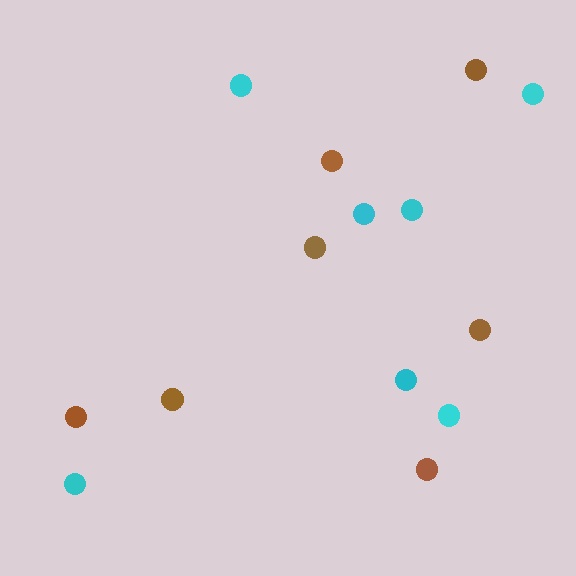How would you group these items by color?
There are 2 groups: one group of cyan circles (7) and one group of brown circles (7).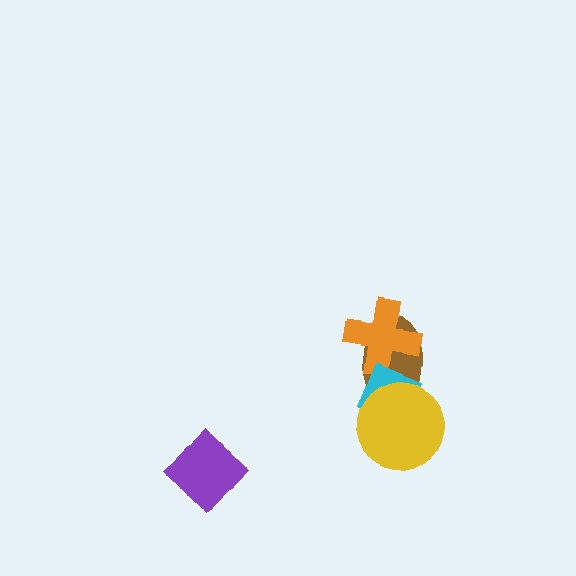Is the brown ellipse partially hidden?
Yes, it is partially covered by another shape.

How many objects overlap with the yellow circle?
2 objects overlap with the yellow circle.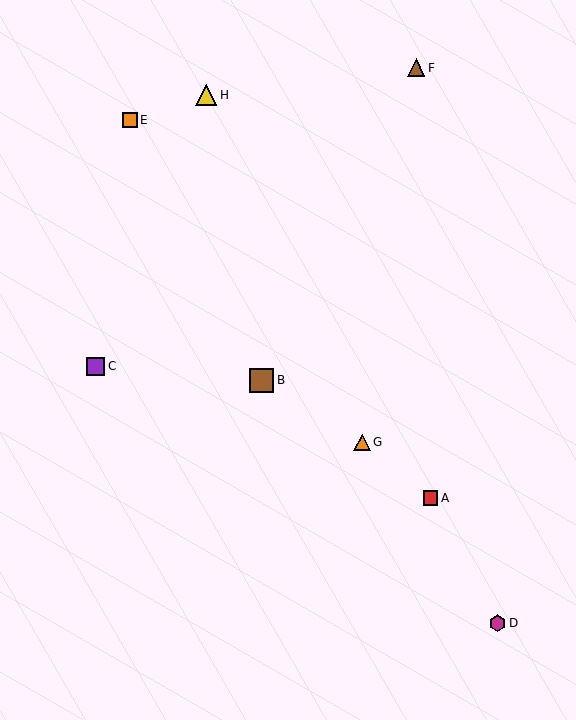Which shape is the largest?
The brown square (labeled B) is the largest.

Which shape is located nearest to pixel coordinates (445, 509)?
The red square (labeled A) at (431, 498) is nearest to that location.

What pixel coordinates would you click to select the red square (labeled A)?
Click at (431, 498) to select the red square A.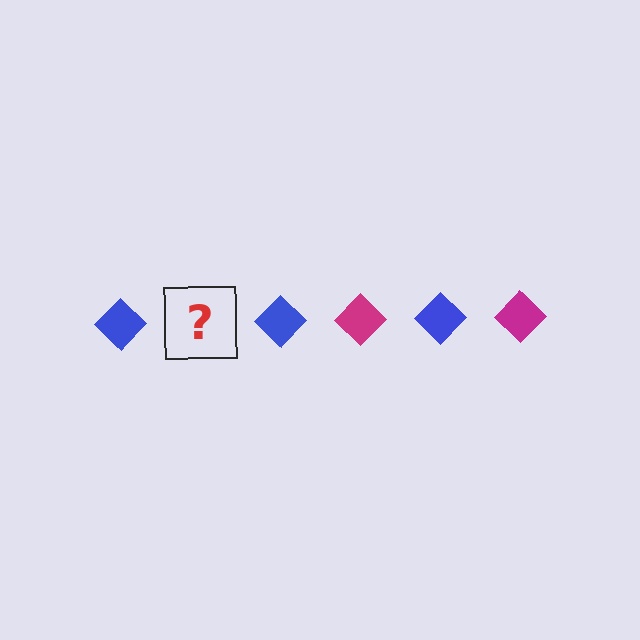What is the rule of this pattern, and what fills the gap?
The rule is that the pattern cycles through blue, magenta diamonds. The gap should be filled with a magenta diamond.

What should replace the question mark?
The question mark should be replaced with a magenta diamond.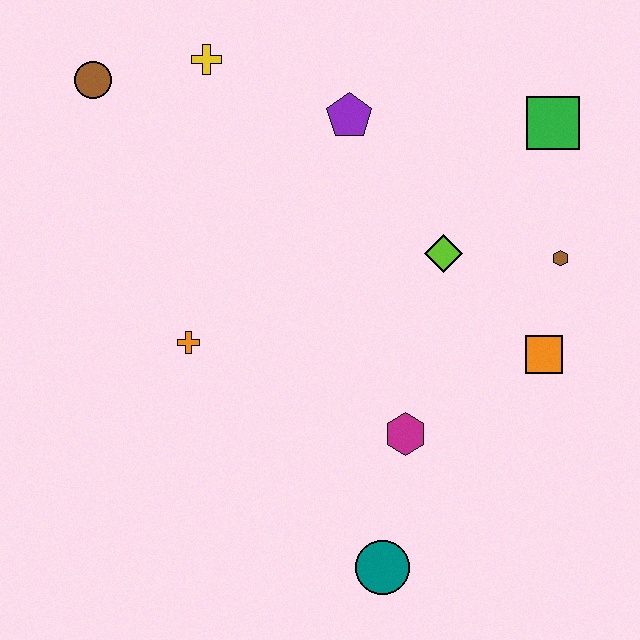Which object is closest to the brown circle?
The yellow cross is closest to the brown circle.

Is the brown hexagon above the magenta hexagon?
Yes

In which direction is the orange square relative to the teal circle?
The orange square is above the teal circle.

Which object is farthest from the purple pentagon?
The teal circle is farthest from the purple pentagon.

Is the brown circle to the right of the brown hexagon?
No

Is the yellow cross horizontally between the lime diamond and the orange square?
No